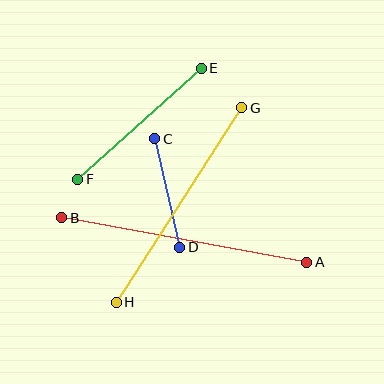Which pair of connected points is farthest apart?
Points A and B are farthest apart.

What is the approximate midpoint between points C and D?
The midpoint is at approximately (167, 193) pixels.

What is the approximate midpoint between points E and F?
The midpoint is at approximately (139, 124) pixels.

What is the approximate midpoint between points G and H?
The midpoint is at approximately (179, 205) pixels.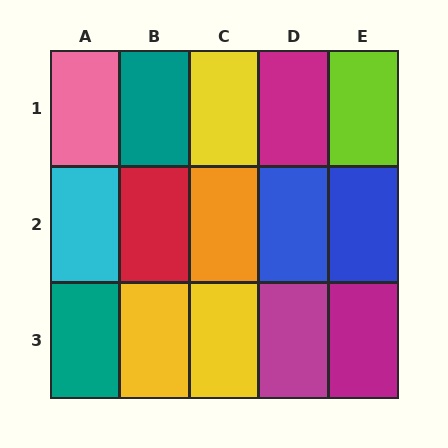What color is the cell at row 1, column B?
Teal.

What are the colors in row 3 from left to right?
Teal, yellow, yellow, magenta, magenta.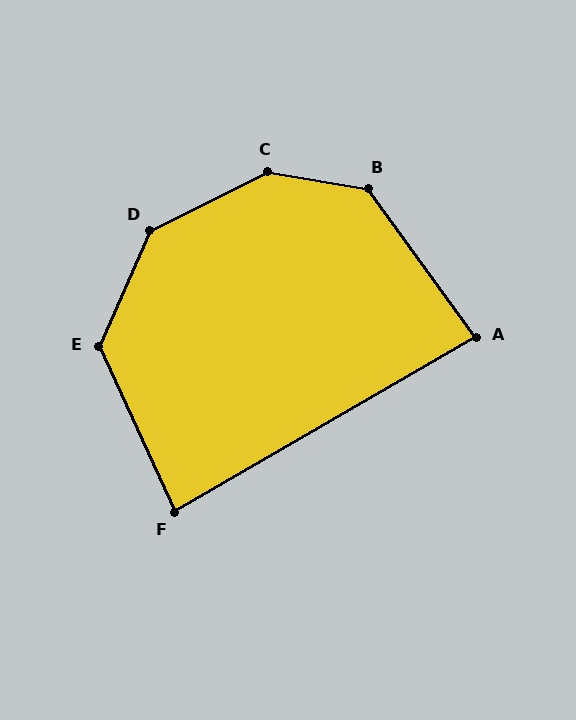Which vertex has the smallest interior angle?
A, at approximately 84 degrees.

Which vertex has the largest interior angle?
C, at approximately 144 degrees.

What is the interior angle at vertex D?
Approximately 140 degrees (obtuse).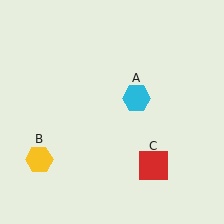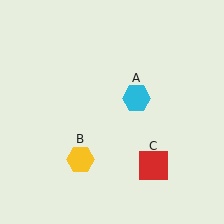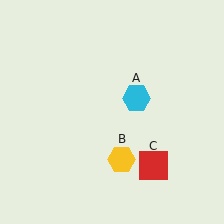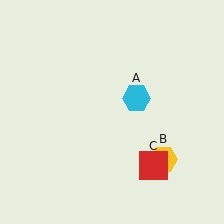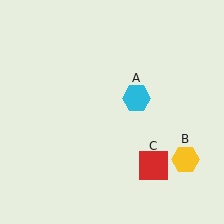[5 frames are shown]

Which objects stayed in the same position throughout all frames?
Cyan hexagon (object A) and red square (object C) remained stationary.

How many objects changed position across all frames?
1 object changed position: yellow hexagon (object B).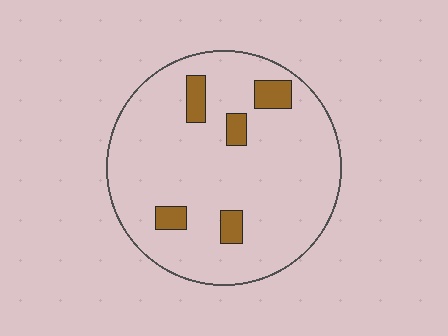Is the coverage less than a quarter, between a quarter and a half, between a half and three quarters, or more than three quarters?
Less than a quarter.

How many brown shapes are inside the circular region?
5.